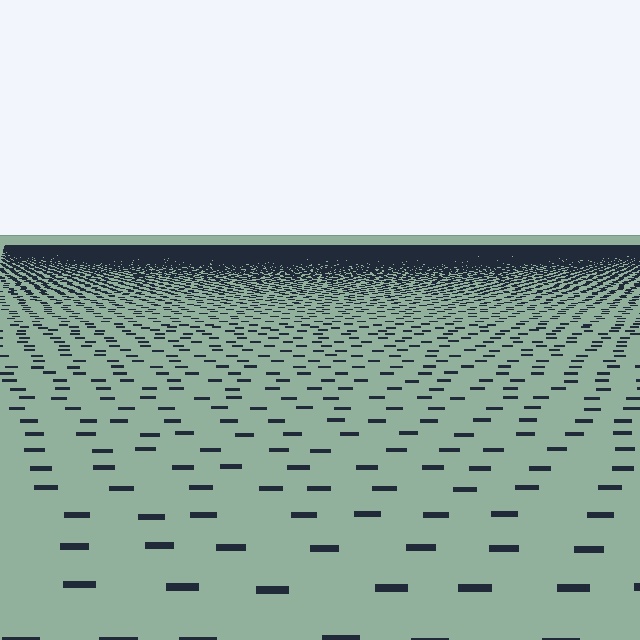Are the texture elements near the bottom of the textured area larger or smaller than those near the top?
Larger. Near the bottom, elements are closer to the viewer and appear at a bigger on-screen size.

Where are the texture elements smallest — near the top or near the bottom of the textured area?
Near the top.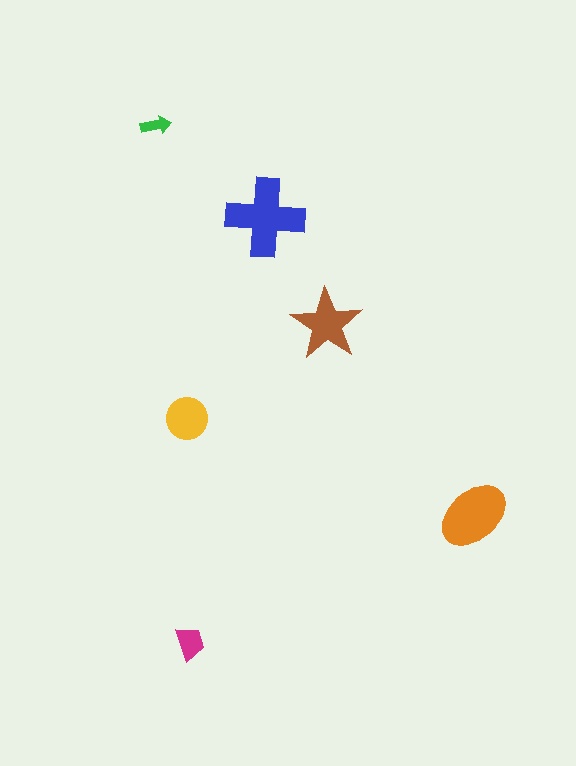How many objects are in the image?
There are 6 objects in the image.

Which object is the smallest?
The green arrow.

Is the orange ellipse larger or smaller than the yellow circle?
Larger.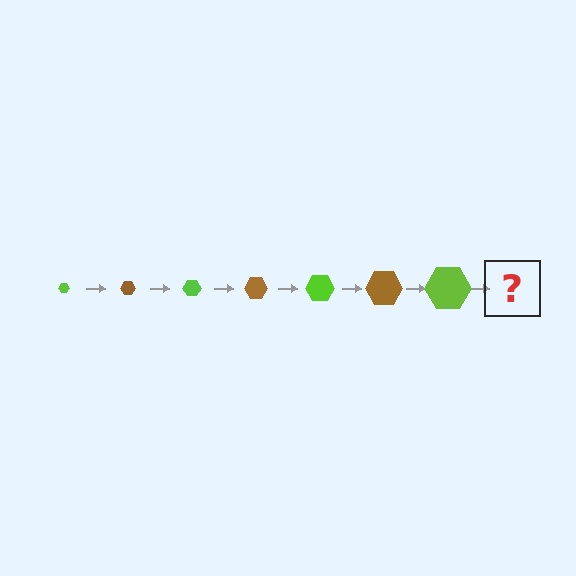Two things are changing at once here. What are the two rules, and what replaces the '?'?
The two rules are that the hexagon grows larger each step and the color cycles through lime and brown. The '?' should be a brown hexagon, larger than the previous one.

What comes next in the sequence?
The next element should be a brown hexagon, larger than the previous one.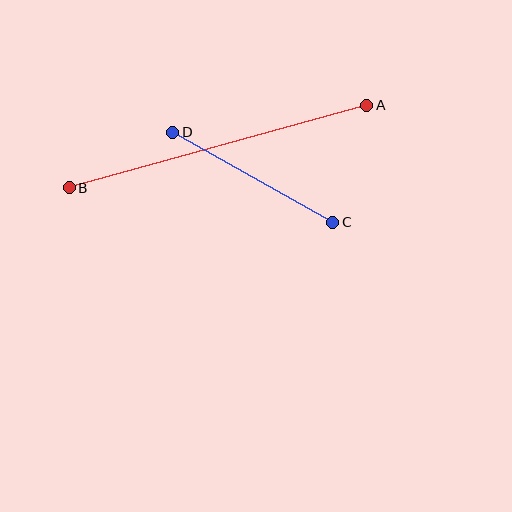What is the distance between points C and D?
The distance is approximately 183 pixels.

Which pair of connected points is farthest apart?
Points A and B are farthest apart.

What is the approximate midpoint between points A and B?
The midpoint is at approximately (218, 146) pixels.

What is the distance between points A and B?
The distance is approximately 309 pixels.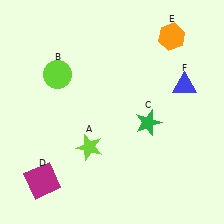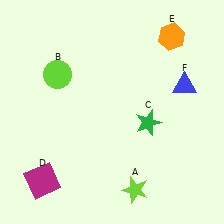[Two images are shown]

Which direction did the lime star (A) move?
The lime star (A) moved right.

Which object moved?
The lime star (A) moved right.